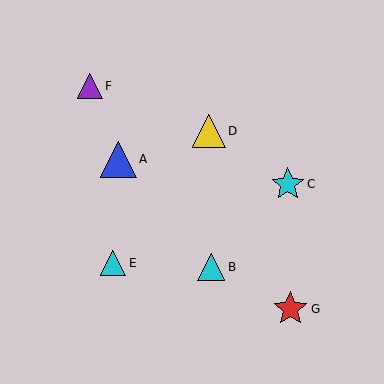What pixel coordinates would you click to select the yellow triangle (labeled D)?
Click at (209, 131) to select the yellow triangle D.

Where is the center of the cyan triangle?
The center of the cyan triangle is at (211, 267).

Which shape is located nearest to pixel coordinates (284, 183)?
The cyan star (labeled C) at (288, 184) is nearest to that location.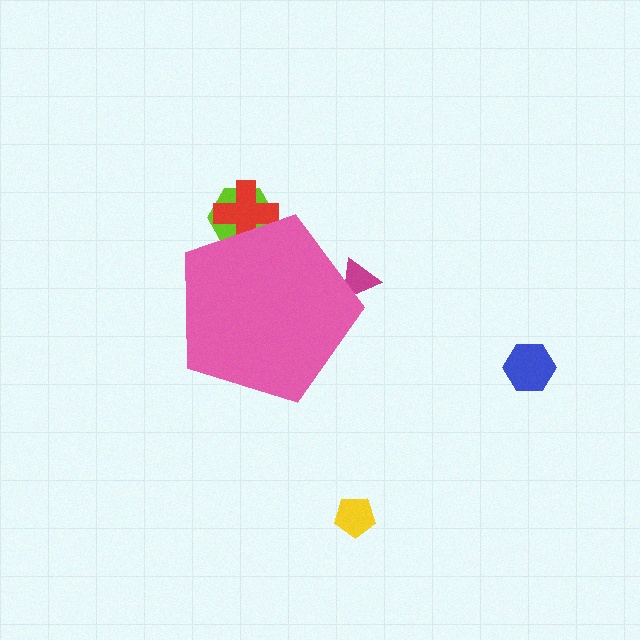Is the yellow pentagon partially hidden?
No, the yellow pentagon is fully visible.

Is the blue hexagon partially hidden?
No, the blue hexagon is fully visible.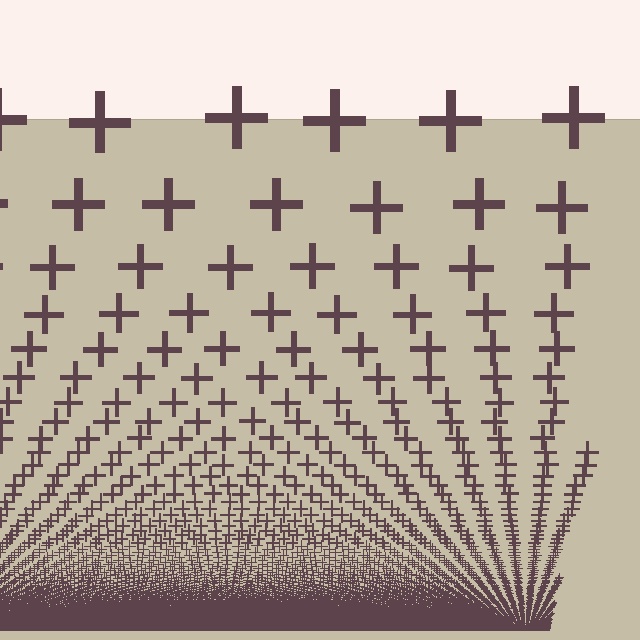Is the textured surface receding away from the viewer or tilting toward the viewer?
The surface appears to tilt toward the viewer. Texture elements get larger and sparser toward the top.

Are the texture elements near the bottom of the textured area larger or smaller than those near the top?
Smaller. The gradient is inverted — elements near the bottom are smaller and denser.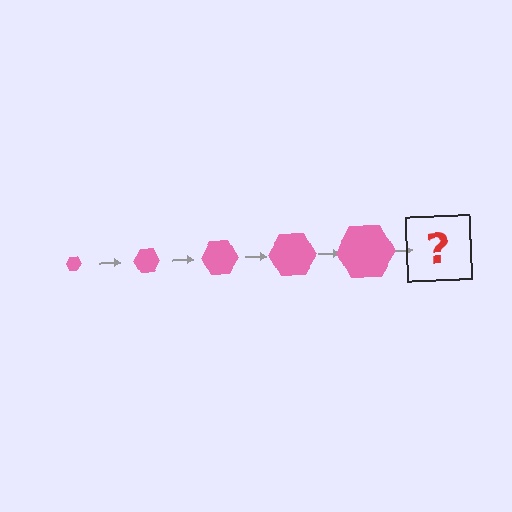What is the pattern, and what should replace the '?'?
The pattern is that the hexagon gets progressively larger each step. The '?' should be a pink hexagon, larger than the previous one.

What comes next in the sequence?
The next element should be a pink hexagon, larger than the previous one.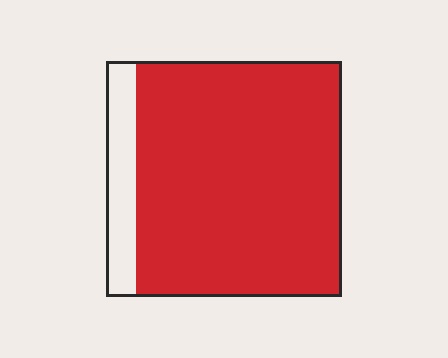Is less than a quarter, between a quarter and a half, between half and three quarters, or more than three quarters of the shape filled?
More than three quarters.